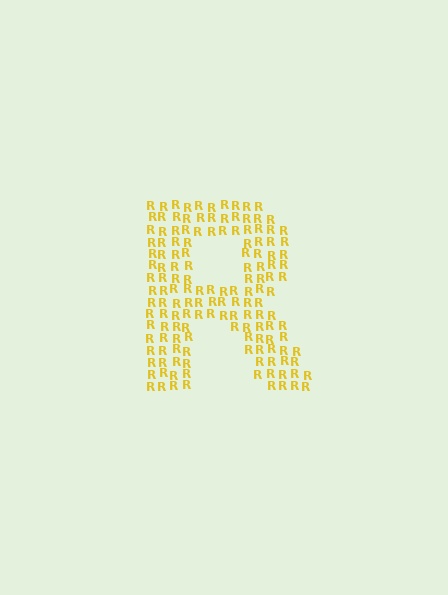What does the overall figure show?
The overall figure shows the letter R.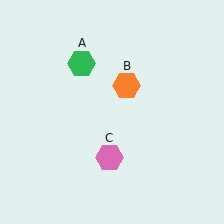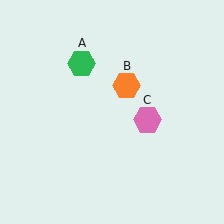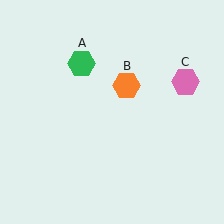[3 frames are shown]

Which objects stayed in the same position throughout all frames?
Green hexagon (object A) and orange hexagon (object B) remained stationary.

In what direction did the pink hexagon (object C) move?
The pink hexagon (object C) moved up and to the right.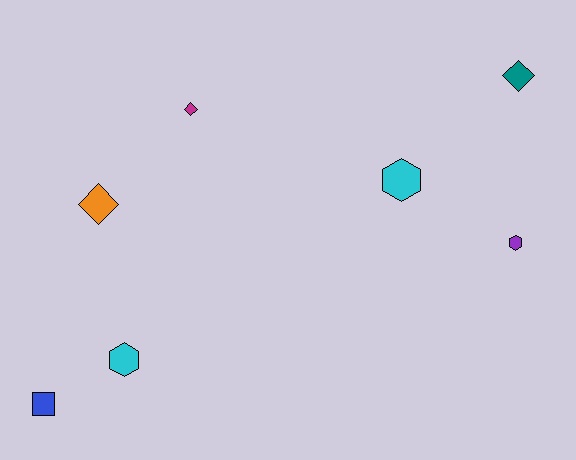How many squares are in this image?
There is 1 square.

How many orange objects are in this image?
There is 1 orange object.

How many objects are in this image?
There are 7 objects.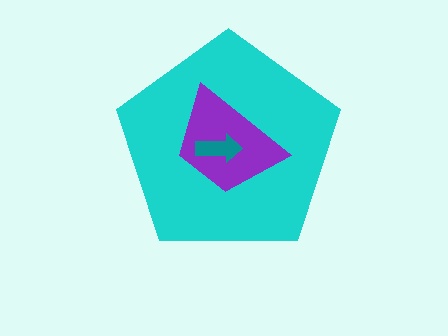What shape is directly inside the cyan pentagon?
The purple trapezoid.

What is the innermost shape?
The teal arrow.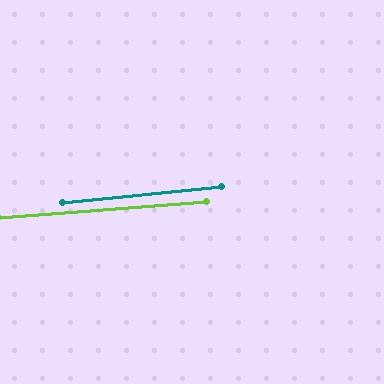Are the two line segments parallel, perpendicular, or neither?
Parallel — their directions differ by only 1.3°.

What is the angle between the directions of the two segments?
Approximately 1 degree.